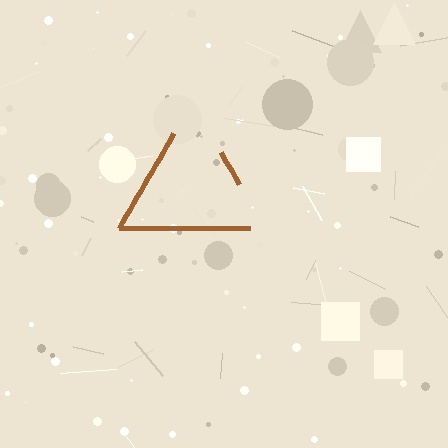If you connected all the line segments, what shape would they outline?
They would outline a triangle.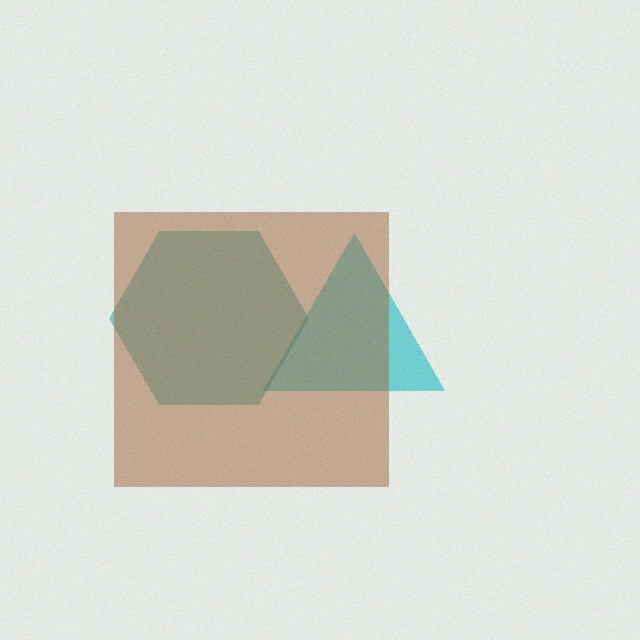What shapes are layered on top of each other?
The layered shapes are: a cyan triangle, a teal hexagon, a brown square.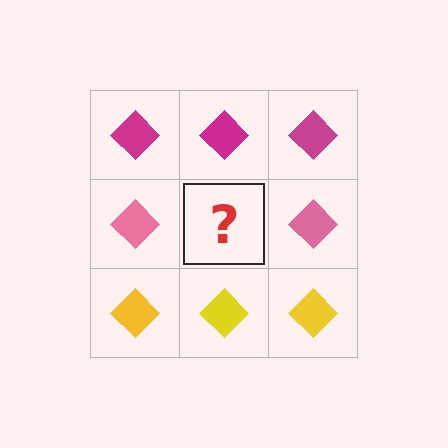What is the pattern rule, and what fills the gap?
The rule is that each row has a consistent color. The gap should be filled with a pink diamond.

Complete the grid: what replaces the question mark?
The question mark should be replaced with a pink diamond.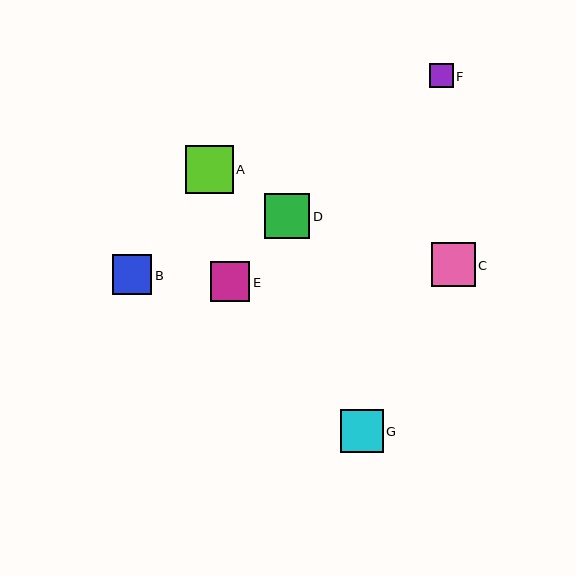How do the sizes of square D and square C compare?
Square D and square C are approximately the same size.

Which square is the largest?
Square A is the largest with a size of approximately 47 pixels.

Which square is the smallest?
Square F is the smallest with a size of approximately 24 pixels.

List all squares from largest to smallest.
From largest to smallest: A, D, C, G, B, E, F.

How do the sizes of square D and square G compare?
Square D and square G are approximately the same size.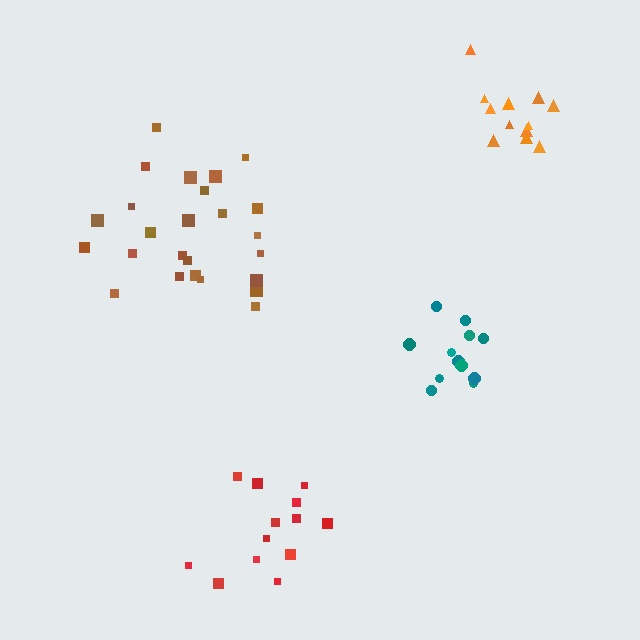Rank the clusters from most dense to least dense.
teal, brown, orange, red.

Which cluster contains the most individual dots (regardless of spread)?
Brown (25).